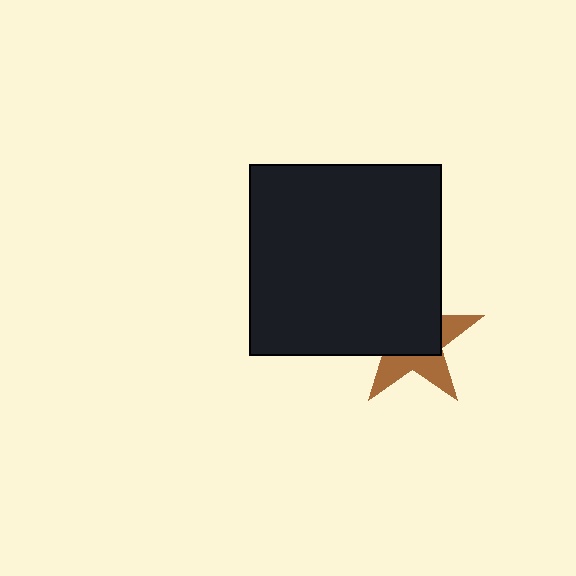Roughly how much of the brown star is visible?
A small part of it is visible (roughly 41%).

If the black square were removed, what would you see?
You would see the complete brown star.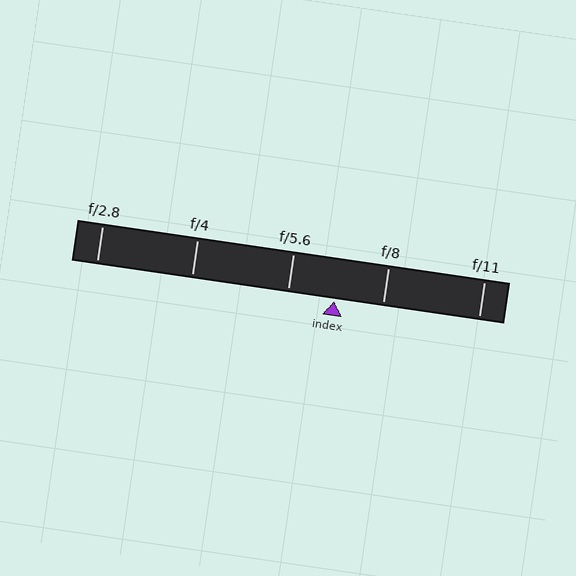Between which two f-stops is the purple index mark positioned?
The index mark is between f/5.6 and f/8.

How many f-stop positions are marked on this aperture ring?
There are 5 f-stop positions marked.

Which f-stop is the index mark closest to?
The index mark is closest to f/5.6.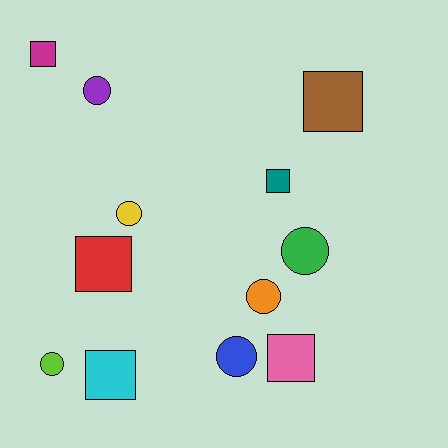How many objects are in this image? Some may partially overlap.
There are 12 objects.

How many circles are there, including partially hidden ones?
There are 6 circles.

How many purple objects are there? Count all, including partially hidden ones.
There is 1 purple object.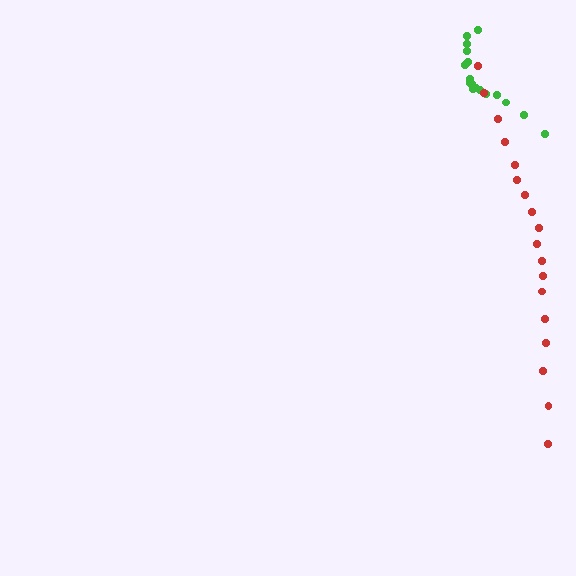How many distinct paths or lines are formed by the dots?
There are 2 distinct paths.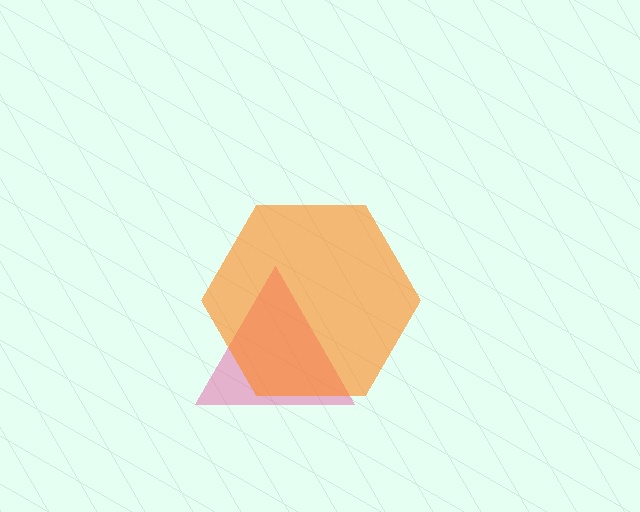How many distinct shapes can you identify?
There are 2 distinct shapes: a pink triangle, an orange hexagon.